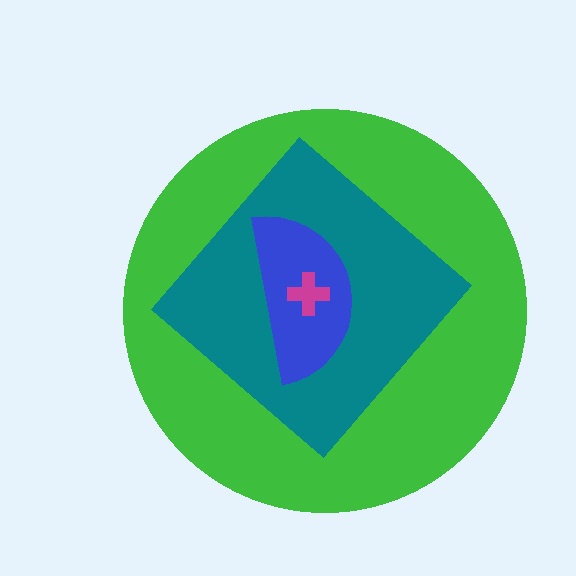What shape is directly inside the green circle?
The teal diamond.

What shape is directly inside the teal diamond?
The blue semicircle.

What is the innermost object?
The magenta cross.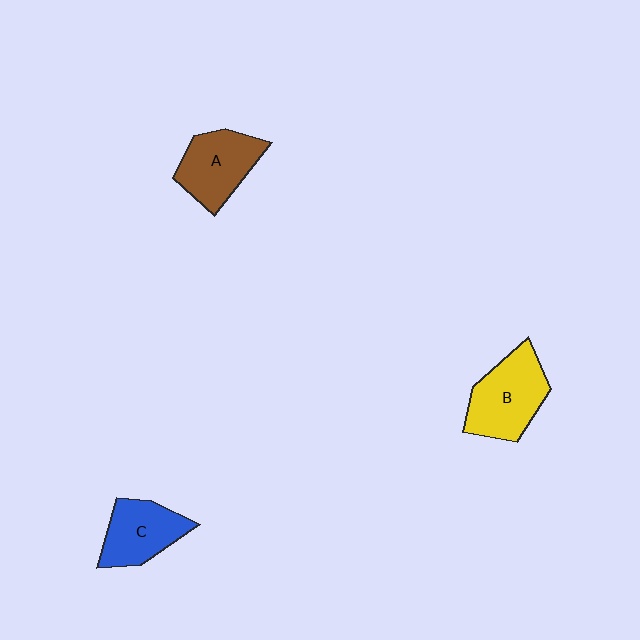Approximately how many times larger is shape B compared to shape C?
Approximately 1.2 times.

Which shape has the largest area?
Shape B (yellow).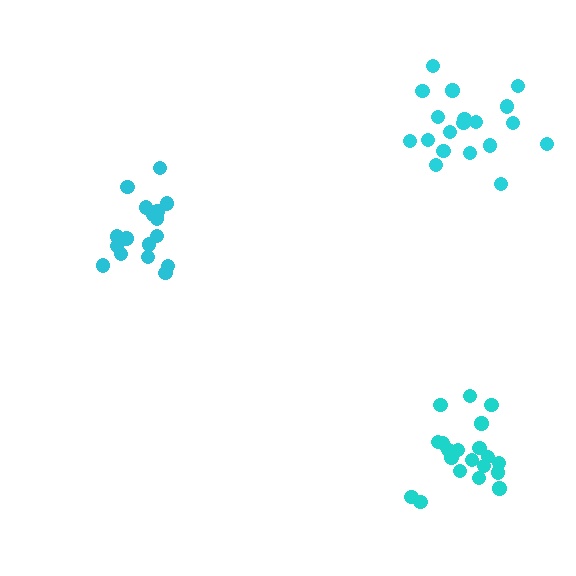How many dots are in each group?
Group 1: 17 dots, Group 2: 19 dots, Group 3: 20 dots (56 total).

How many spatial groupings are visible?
There are 3 spatial groupings.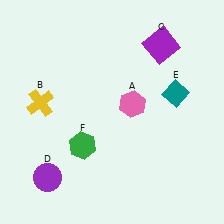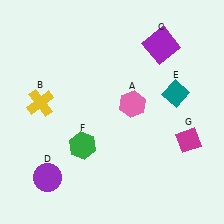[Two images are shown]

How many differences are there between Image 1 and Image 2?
There is 1 difference between the two images.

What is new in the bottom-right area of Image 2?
A magenta diamond (G) was added in the bottom-right area of Image 2.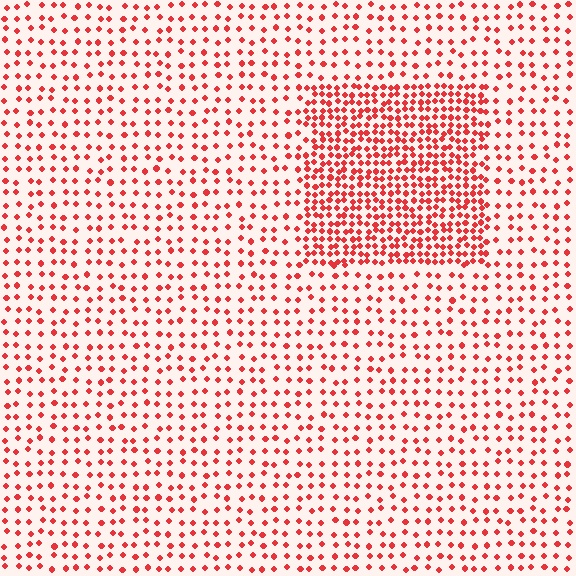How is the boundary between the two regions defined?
The boundary is defined by a change in element density (approximately 2.4x ratio). All elements are the same color, size, and shape.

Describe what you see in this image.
The image contains small red elements arranged at two different densities. A rectangle-shaped region is visible where the elements are more densely packed than the surrounding area.